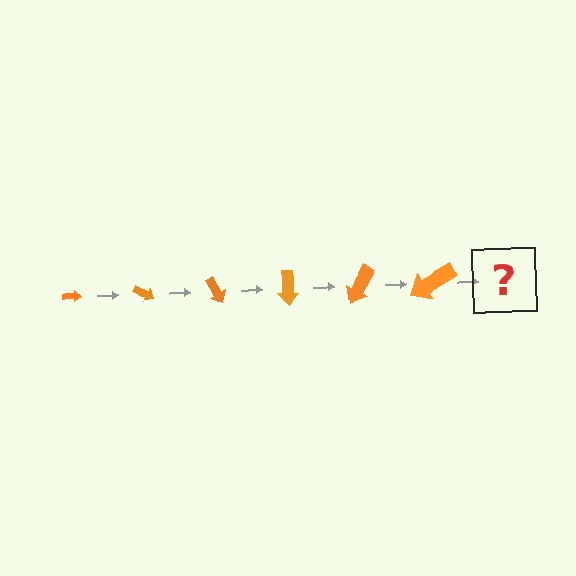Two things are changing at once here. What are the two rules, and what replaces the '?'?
The two rules are that the arrow grows larger each step and it rotates 30 degrees each step. The '?' should be an arrow, larger than the previous one and rotated 180 degrees from the start.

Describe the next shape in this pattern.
It should be an arrow, larger than the previous one and rotated 180 degrees from the start.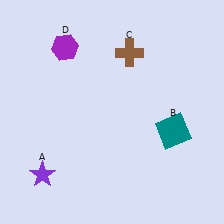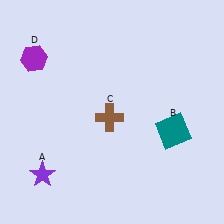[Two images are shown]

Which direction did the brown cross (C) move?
The brown cross (C) moved down.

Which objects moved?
The objects that moved are: the brown cross (C), the purple hexagon (D).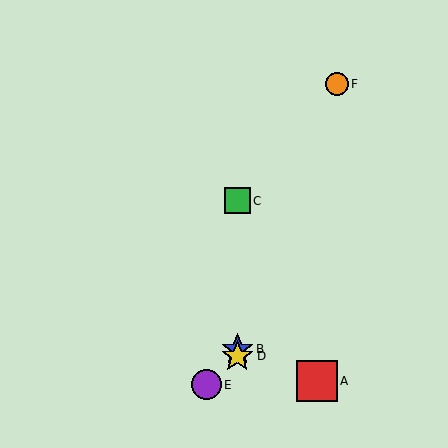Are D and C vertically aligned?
Yes, both are at x≈237.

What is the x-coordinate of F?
Object F is at x≈337.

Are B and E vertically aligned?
No, B is at x≈237 and E is at x≈207.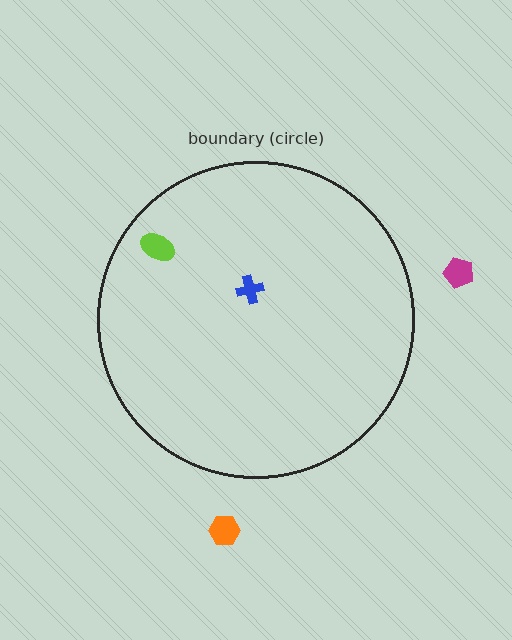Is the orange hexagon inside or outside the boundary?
Outside.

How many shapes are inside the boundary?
2 inside, 2 outside.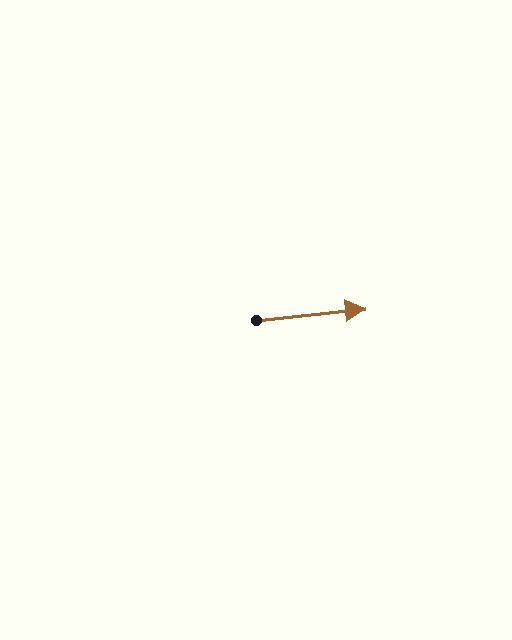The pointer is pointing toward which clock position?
Roughly 3 o'clock.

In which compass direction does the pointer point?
East.